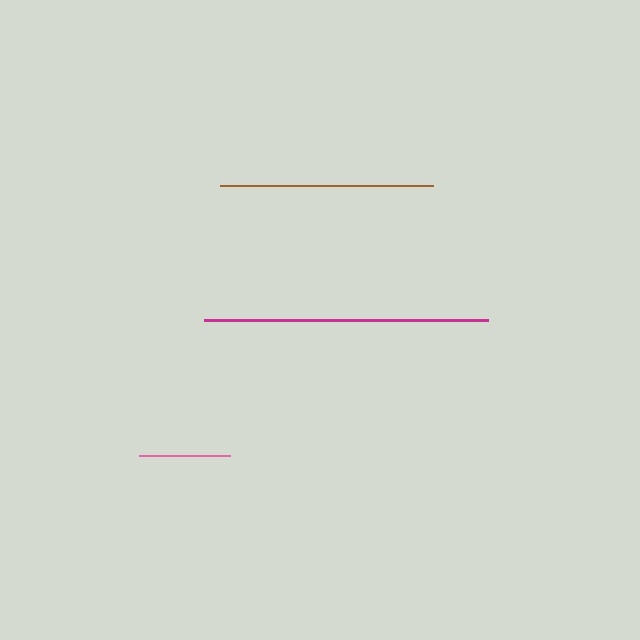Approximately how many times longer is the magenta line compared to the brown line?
The magenta line is approximately 1.3 times the length of the brown line.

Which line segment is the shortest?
The pink line is the shortest at approximately 91 pixels.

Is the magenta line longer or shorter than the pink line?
The magenta line is longer than the pink line.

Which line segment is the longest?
The magenta line is the longest at approximately 285 pixels.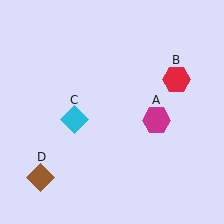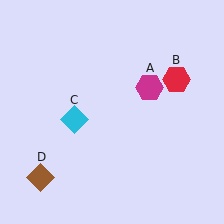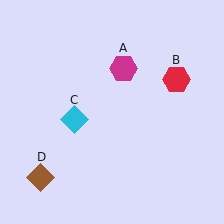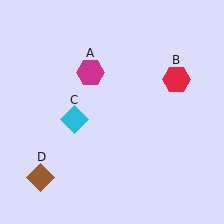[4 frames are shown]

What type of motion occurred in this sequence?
The magenta hexagon (object A) rotated counterclockwise around the center of the scene.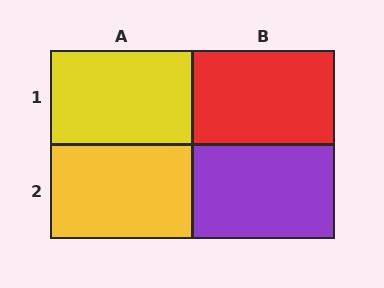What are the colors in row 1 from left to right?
Yellow, red.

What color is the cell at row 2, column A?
Yellow.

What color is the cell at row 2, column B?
Purple.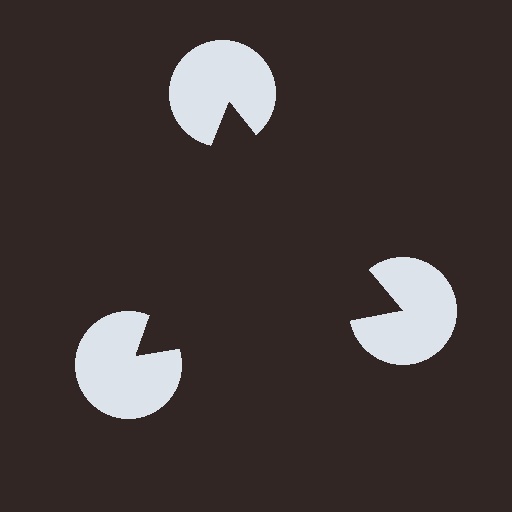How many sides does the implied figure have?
3 sides.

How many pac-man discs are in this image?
There are 3 — one at each vertex of the illusory triangle.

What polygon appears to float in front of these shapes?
An illusory triangle — its edges are inferred from the aligned wedge cuts in the pac-man discs, not physically drawn.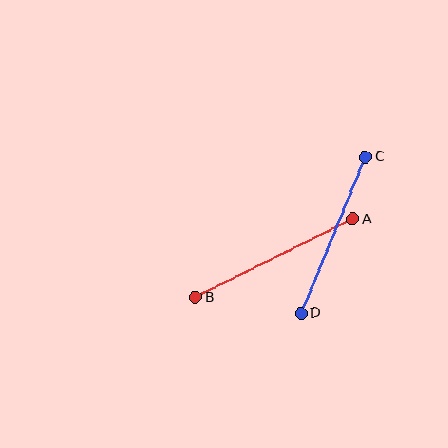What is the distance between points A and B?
The distance is approximately 175 pixels.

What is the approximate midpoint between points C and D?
The midpoint is at approximately (333, 235) pixels.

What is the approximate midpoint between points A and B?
The midpoint is at approximately (274, 258) pixels.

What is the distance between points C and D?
The distance is approximately 169 pixels.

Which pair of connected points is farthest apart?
Points A and B are farthest apart.